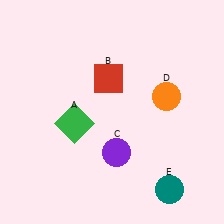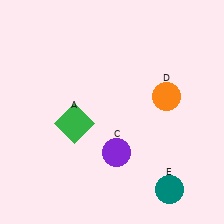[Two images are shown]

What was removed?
The red square (B) was removed in Image 2.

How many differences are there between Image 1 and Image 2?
There is 1 difference between the two images.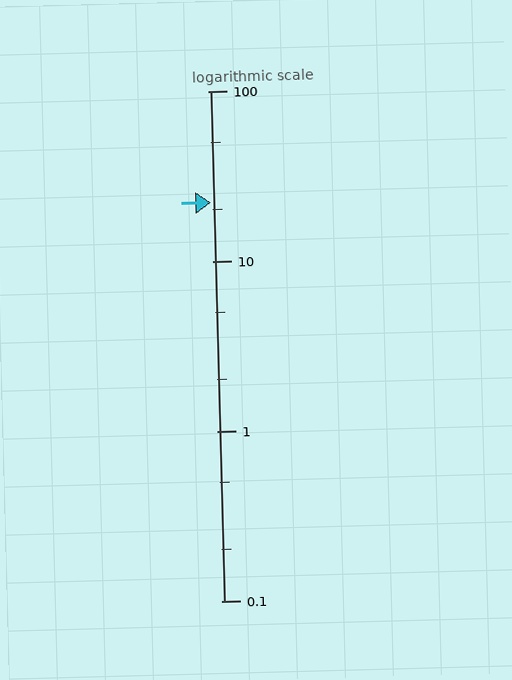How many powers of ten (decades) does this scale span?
The scale spans 3 decades, from 0.1 to 100.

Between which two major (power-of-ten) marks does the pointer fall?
The pointer is between 10 and 100.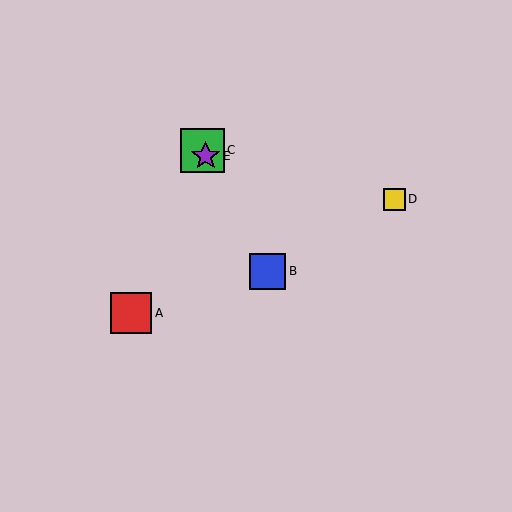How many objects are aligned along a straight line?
3 objects (B, C, E) are aligned along a straight line.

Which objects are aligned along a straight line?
Objects B, C, E are aligned along a straight line.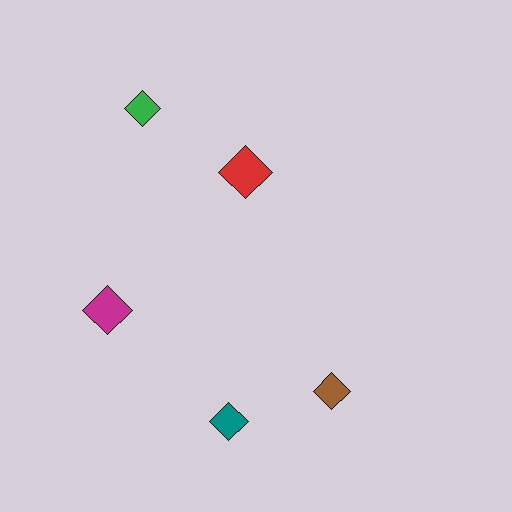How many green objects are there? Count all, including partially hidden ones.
There is 1 green object.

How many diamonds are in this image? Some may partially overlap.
There are 5 diamonds.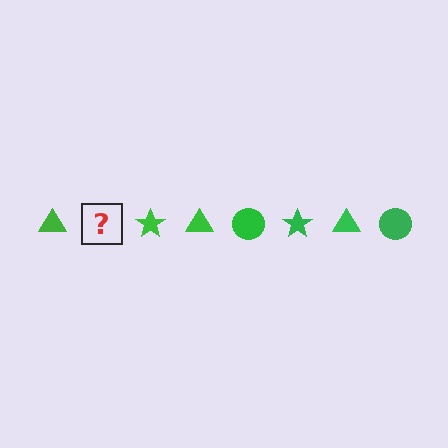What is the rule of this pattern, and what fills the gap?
The rule is that the pattern cycles through triangle, circle, star shapes in green. The gap should be filled with a green circle.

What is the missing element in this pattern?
The missing element is a green circle.